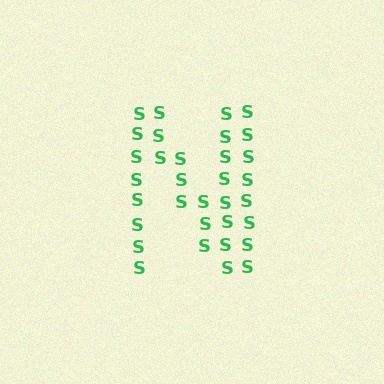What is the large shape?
The large shape is the letter N.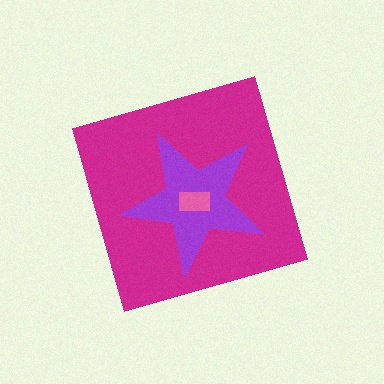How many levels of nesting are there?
3.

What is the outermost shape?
The magenta diamond.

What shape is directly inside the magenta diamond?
The purple star.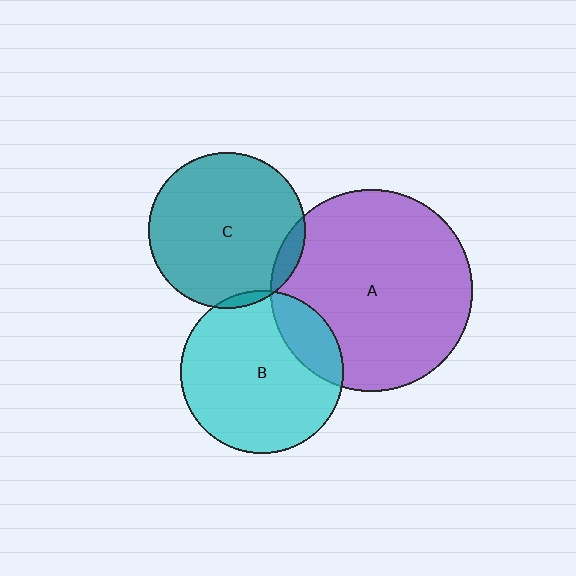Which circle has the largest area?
Circle A (purple).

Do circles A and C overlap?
Yes.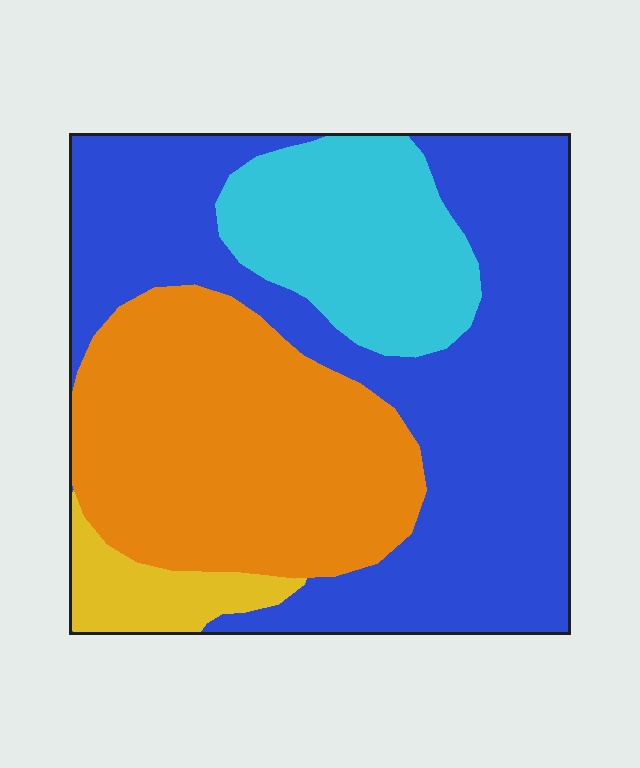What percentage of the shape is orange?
Orange covers around 30% of the shape.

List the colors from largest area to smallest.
From largest to smallest: blue, orange, cyan, yellow.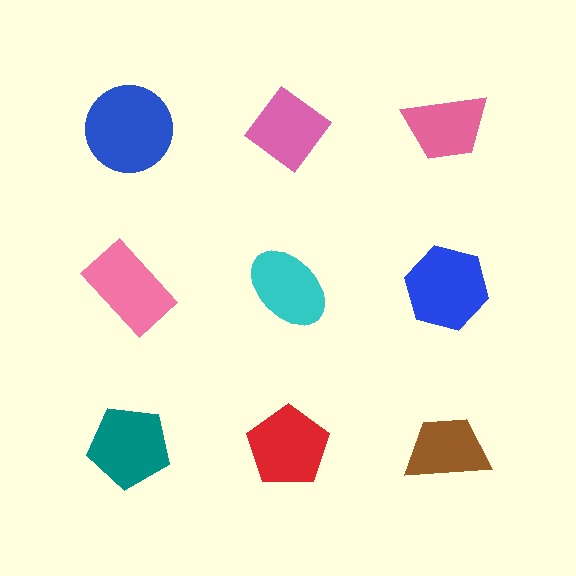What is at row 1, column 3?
A pink trapezoid.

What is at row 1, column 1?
A blue circle.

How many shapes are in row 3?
3 shapes.